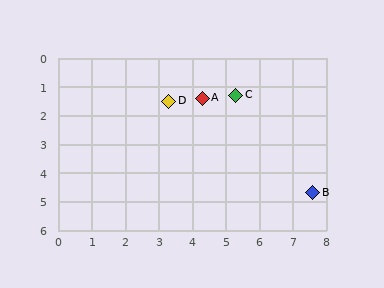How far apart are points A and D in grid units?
Points A and D are about 1.0 grid units apart.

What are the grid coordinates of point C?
Point C is at approximately (5.3, 1.3).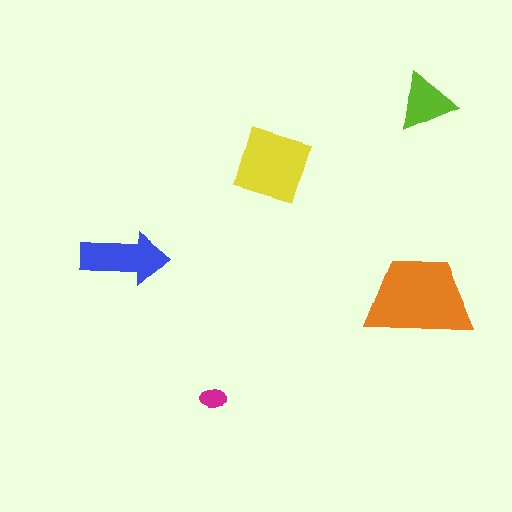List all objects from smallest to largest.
The magenta ellipse, the lime triangle, the blue arrow, the yellow square, the orange trapezoid.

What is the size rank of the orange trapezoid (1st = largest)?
1st.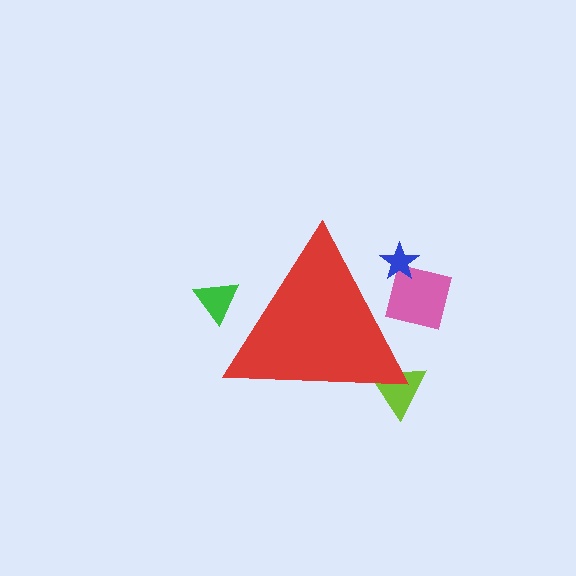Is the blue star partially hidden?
Yes, the blue star is partially hidden behind the red triangle.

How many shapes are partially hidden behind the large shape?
4 shapes are partially hidden.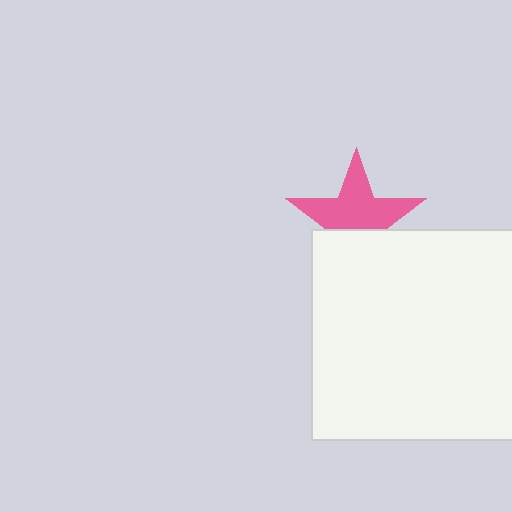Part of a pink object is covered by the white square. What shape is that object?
It is a star.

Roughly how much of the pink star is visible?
About half of it is visible (roughly 63%).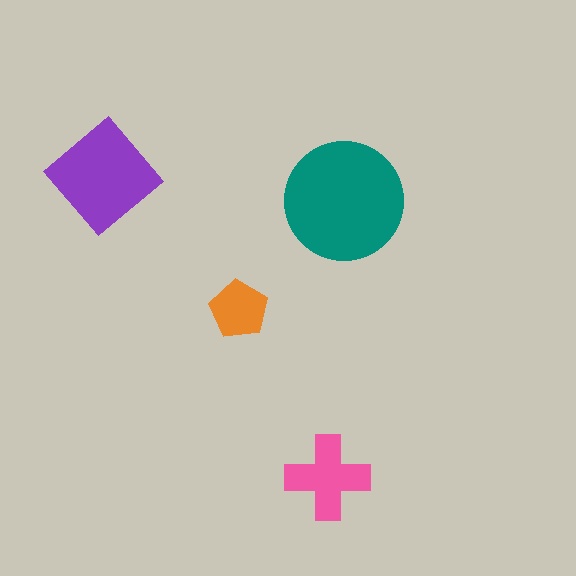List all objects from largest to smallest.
The teal circle, the purple diamond, the pink cross, the orange pentagon.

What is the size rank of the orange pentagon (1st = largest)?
4th.